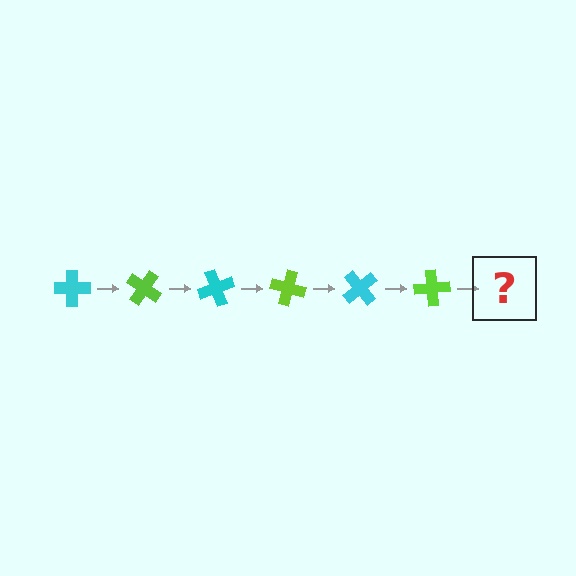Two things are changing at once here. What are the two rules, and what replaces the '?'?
The two rules are that it rotates 35 degrees each step and the color cycles through cyan and lime. The '?' should be a cyan cross, rotated 210 degrees from the start.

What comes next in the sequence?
The next element should be a cyan cross, rotated 210 degrees from the start.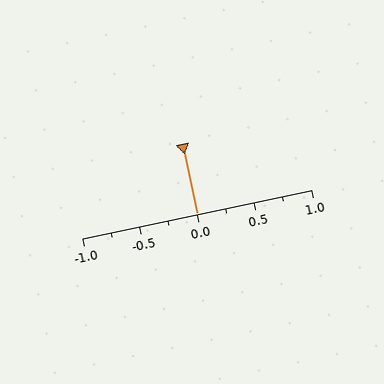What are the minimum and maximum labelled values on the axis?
The axis runs from -1.0 to 1.0.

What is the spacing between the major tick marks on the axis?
The major ticks are spaced 0.5 apart.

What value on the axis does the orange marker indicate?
The marker indicates approximately 0.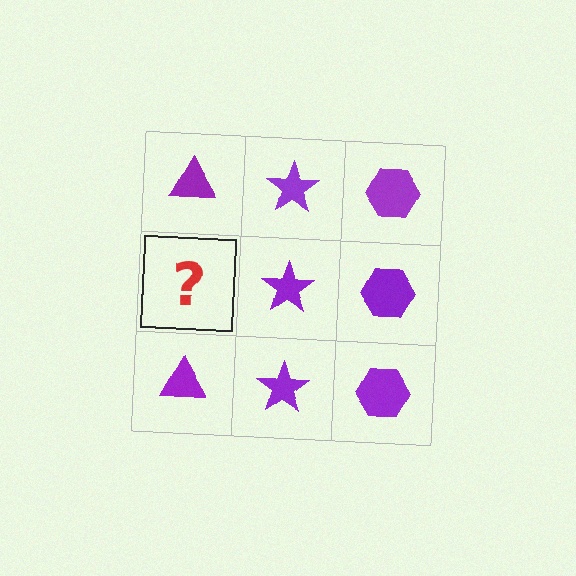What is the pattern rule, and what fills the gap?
The rule is that each column has a consistent shape. The gap should be filled with a purple triangle.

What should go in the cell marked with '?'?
The missing cell should contain a purple triangle.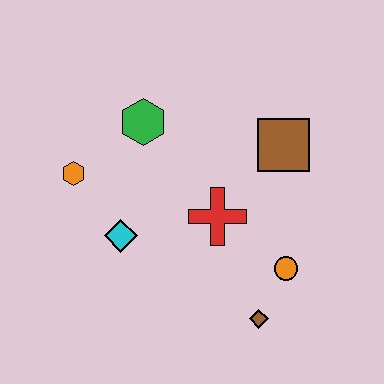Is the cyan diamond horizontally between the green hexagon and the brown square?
No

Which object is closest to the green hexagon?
The orange hexagon is closest to the green hexagon.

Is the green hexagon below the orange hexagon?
No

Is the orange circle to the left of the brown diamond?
No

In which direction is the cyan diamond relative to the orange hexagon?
The cyan diamond is below the orange hexagon.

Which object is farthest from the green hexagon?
The brown diamond is farthest from the green hexagon.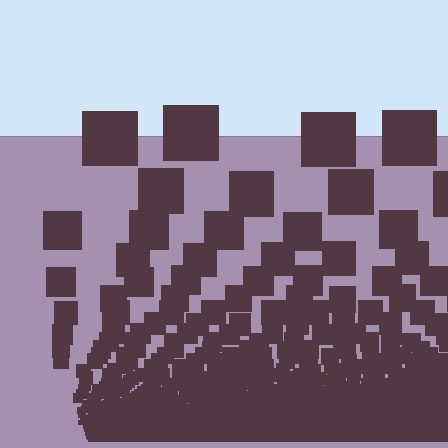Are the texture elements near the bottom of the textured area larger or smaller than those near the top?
Smaller. The gradient is inverted — elements near the bottom are smaller and denser.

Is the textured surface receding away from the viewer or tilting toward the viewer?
The surface appears to tilt toward the viewer. Texture elements get larger and sparser toward the top.